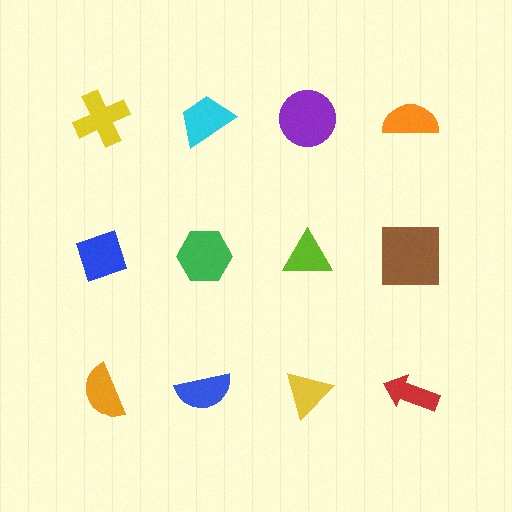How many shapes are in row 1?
4 shapes.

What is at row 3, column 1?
An orange semicircle.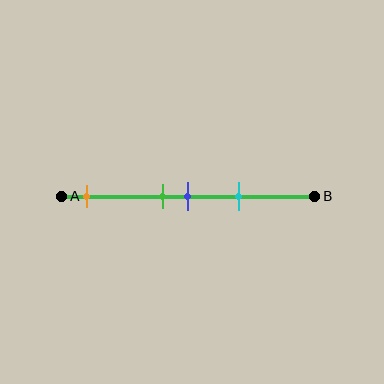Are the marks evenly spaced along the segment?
No, the marks are not evenly spaced.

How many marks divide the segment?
There are 4 marks dividing the segment.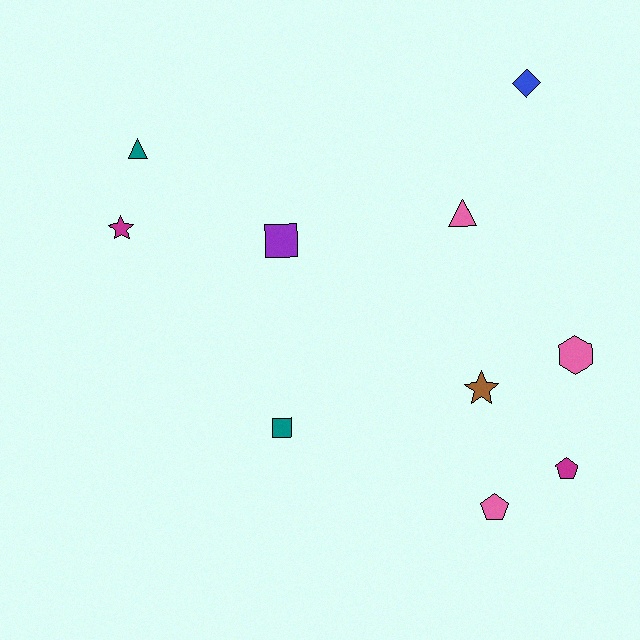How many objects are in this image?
There are 10 objects.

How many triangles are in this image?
There are 2 triangles.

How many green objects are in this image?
There are no green objects.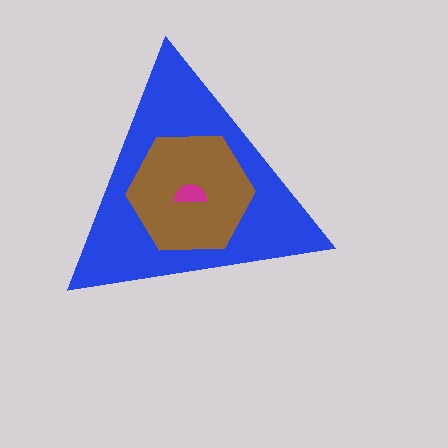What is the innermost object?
The magenta semicircle.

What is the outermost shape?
The blue triangle.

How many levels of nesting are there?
3.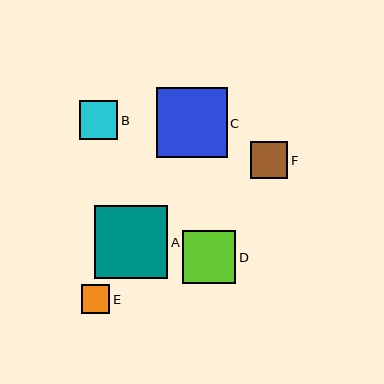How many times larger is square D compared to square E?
Square D is approximately 1.8 times the size of square E.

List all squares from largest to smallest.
From largest to smallest: A, C, D, B, F, E.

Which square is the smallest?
Square E is the smallest with a size of approximately 29 pixels.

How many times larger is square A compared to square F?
Square A is approximately 2.0 times the size of square F.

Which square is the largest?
Square A is the largest with a size of approximately 73 pixels.